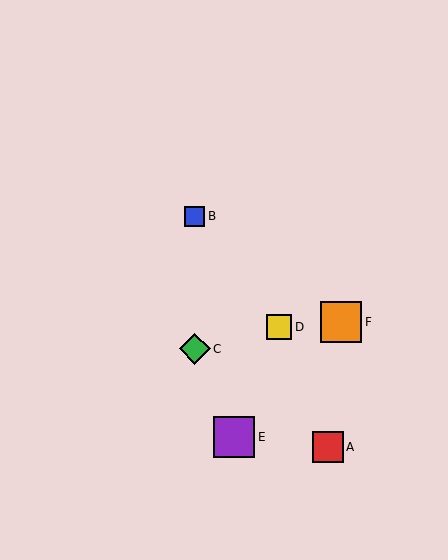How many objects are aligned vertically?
2 objects (B, C) are aligned vertically.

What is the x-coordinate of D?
Object D is at x≈279.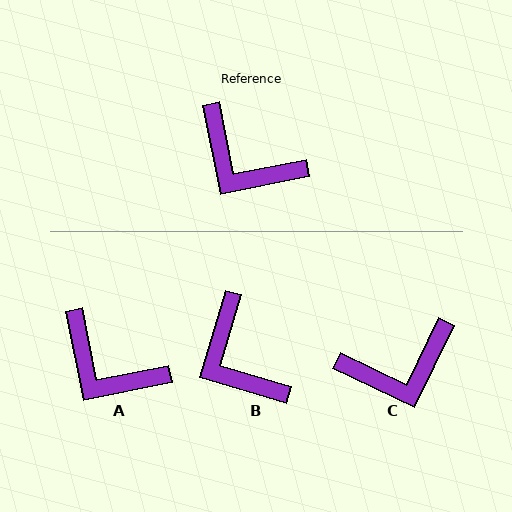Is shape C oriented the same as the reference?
No, it is off by about 53 degrees.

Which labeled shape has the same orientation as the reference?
A.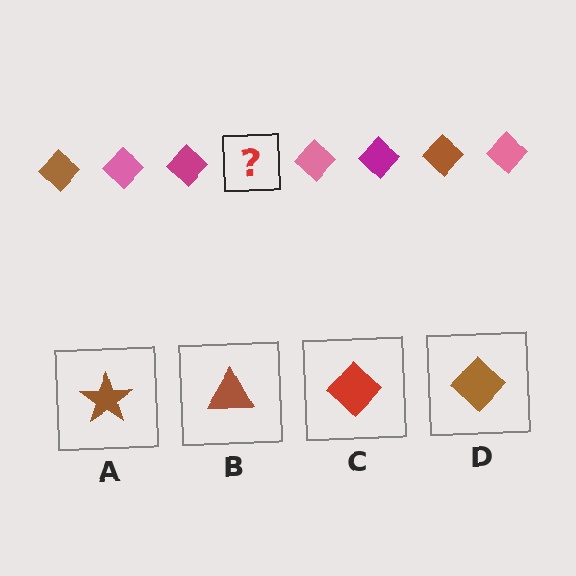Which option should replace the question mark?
Option D.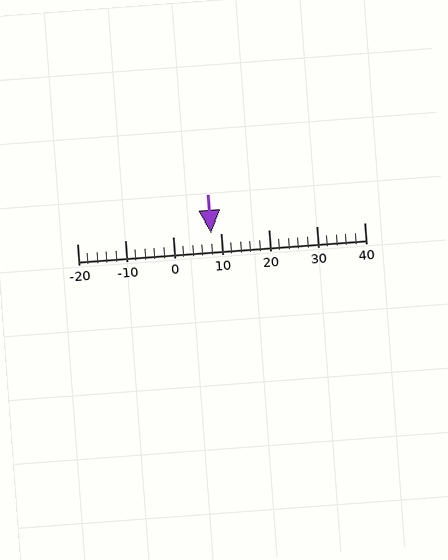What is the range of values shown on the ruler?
The ruler shows values from -20 to 40.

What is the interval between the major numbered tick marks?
The major tick marks are spaced 10 units apart.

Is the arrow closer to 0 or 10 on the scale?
The arrow is closer to 10.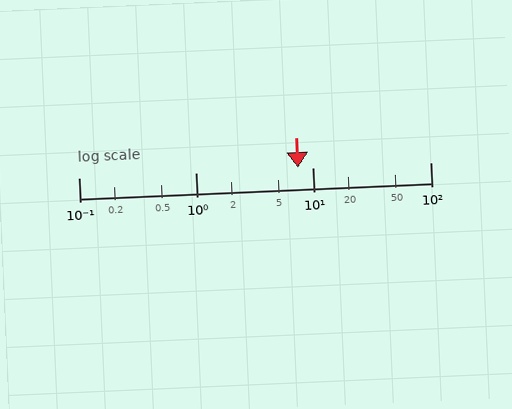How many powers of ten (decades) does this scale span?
The scale spans 3 decades, from 0.1 to 100.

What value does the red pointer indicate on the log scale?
The pointer indicates approximately 7.4.